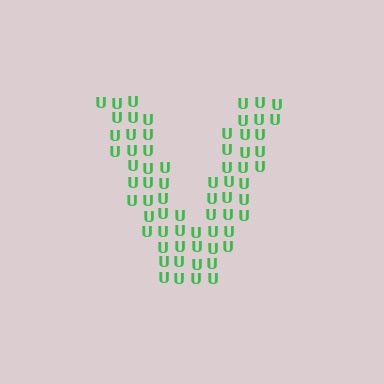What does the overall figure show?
The overall figure shows the letter V.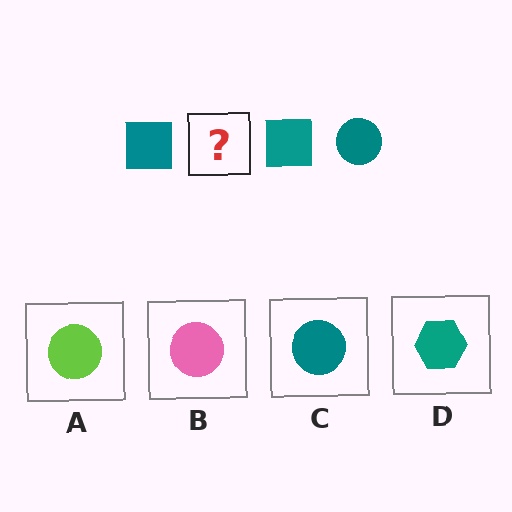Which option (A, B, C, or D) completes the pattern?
C.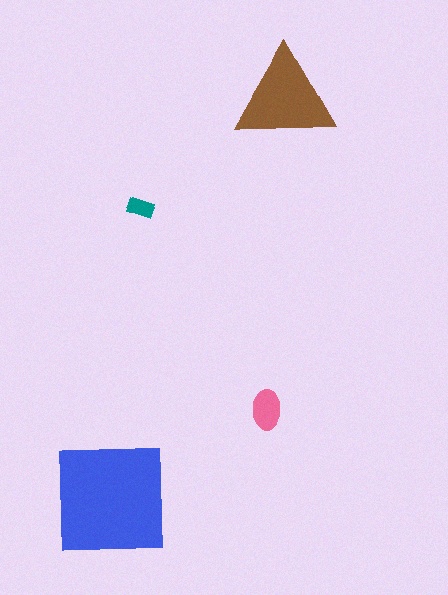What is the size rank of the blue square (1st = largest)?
1st.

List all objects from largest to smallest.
The blue square, the brown triangle, the pink ellipse, the teal rectangle.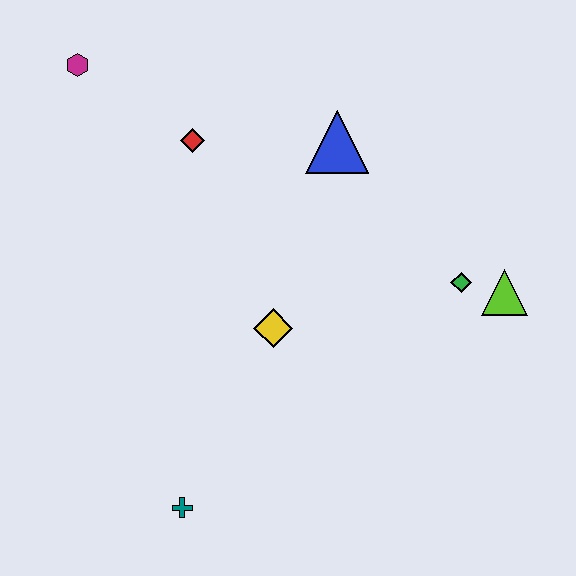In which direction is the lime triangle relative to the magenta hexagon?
The lime triangle is to the right of the magenta hexagon.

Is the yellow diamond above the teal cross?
Yes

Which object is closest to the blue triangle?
The red diamond is closest to the blue triangle.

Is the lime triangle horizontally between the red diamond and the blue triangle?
No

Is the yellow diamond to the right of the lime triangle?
No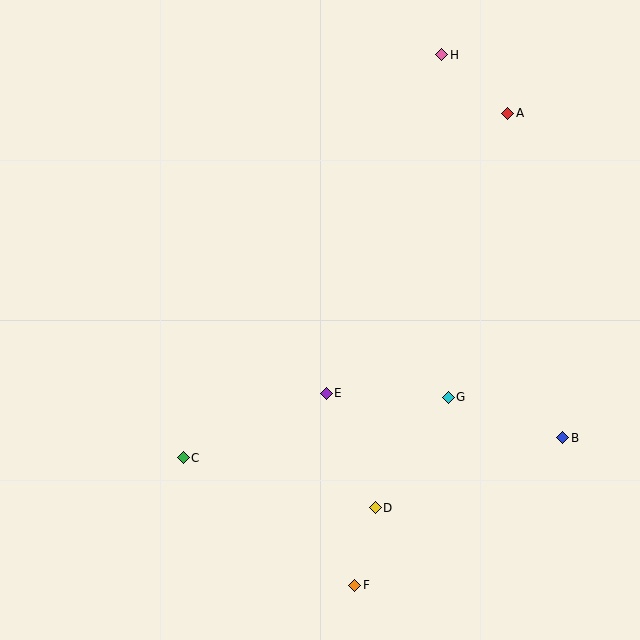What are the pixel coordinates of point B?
Point B is at (563, 438).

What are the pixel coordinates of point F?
Point F is at (355, 585).